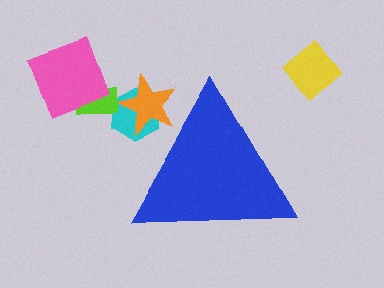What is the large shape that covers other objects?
A blue triangle.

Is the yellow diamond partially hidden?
No, the yellow diamond is fully visible.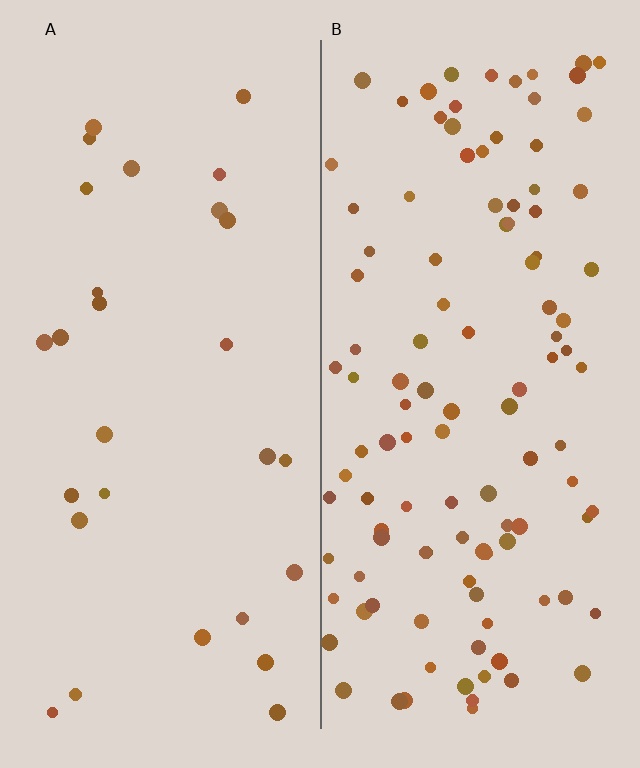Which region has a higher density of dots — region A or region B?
B (the right).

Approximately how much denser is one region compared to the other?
Approximately 4.0× — region B over region A.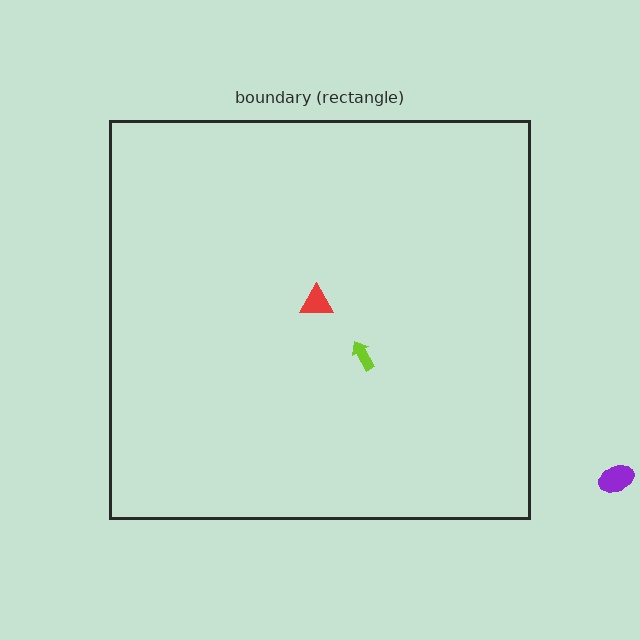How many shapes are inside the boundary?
2 inside, 1 outside.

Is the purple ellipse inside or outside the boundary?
Outside.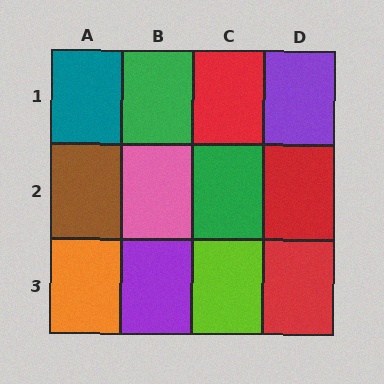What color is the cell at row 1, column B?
Green.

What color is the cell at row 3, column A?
Orange.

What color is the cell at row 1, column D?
Purple.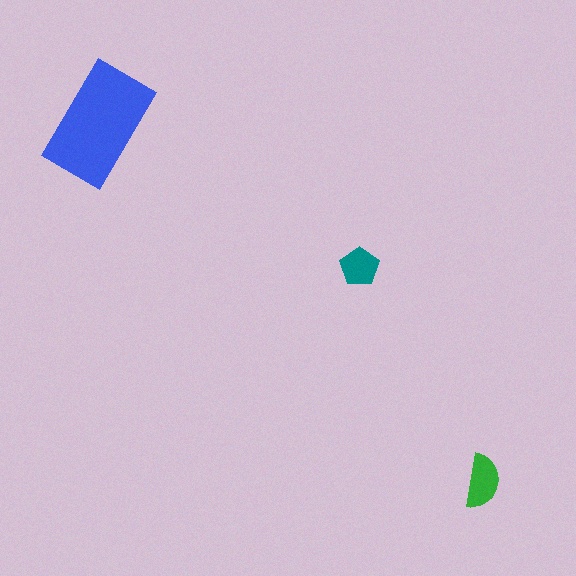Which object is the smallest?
The teal pentagon.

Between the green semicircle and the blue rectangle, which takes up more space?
The blue rectangle.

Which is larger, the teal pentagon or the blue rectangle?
The blue rectangle.